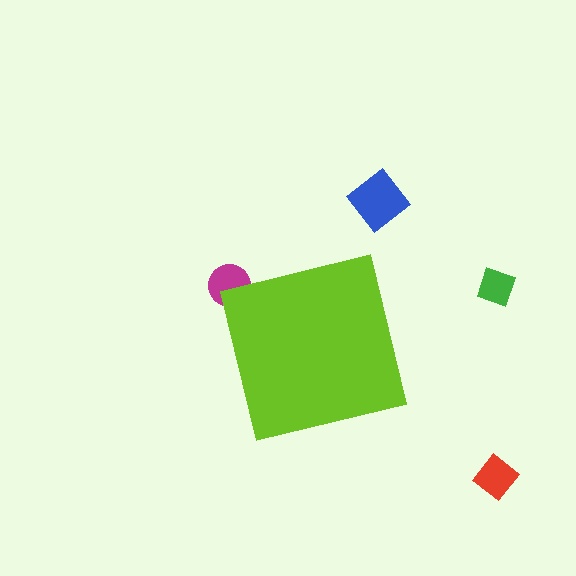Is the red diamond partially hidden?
No, the red diamond is fully visible.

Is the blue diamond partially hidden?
No, the blue diamond is fully visible.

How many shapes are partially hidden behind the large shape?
1 shape is partially hidden.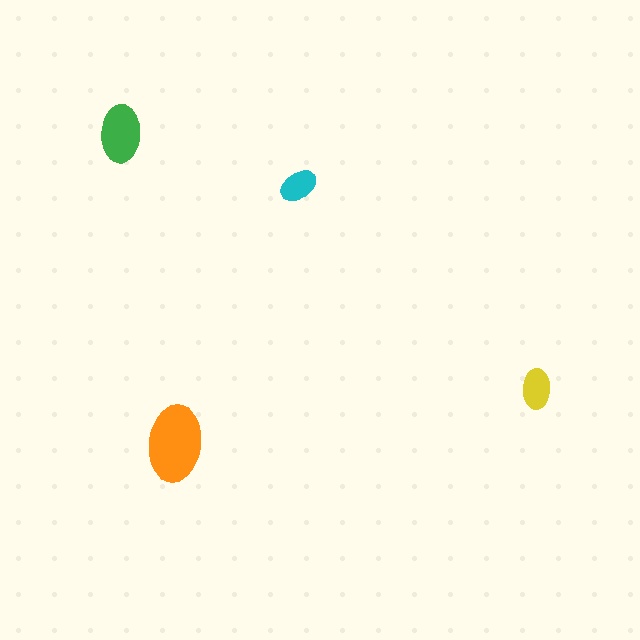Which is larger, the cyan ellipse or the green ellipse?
The green one.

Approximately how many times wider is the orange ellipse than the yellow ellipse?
About 2 times wider.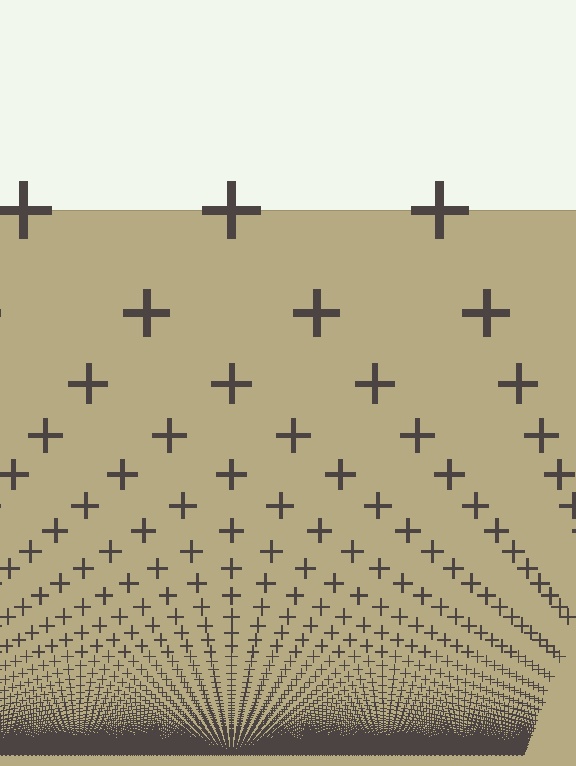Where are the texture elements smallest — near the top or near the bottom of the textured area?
Near the bottom.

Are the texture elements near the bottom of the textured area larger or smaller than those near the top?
Smaller. The gradient is inverted — elements near the bottom are smaller and denser.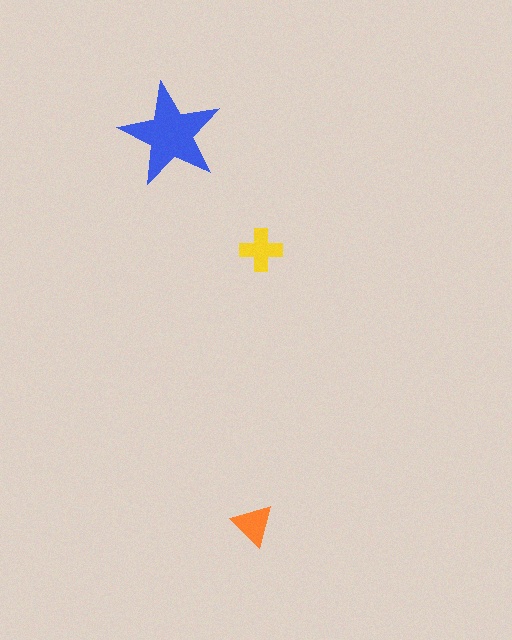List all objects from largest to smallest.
The blue star, the yellow cross, the orange triangle.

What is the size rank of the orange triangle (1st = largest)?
3rd.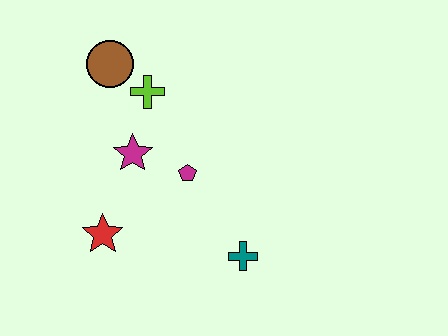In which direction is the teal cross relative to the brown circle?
The teal cross is below the brown circle.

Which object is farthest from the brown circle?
The teal cross is farthest from the brown circle.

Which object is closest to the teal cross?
The magenta pentagon is closest to the teal cross.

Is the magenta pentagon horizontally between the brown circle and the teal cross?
Yes